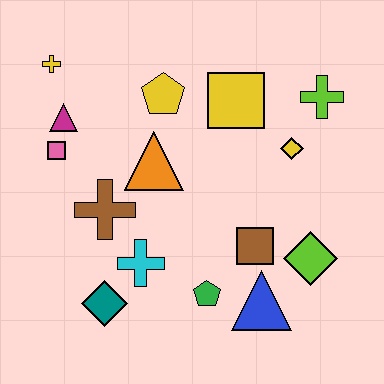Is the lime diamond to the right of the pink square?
Yes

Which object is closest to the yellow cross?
The magenta triangle is closest to the yellow cross.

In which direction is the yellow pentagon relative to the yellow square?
The yellow pentagon is to the left of the yellow square.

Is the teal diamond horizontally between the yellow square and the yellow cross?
Yes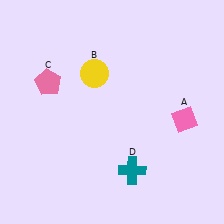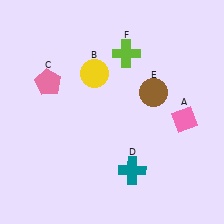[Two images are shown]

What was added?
A brown circle (E), a lime cross (F) were added in Image 2.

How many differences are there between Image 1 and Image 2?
There are 2 differences between the two images.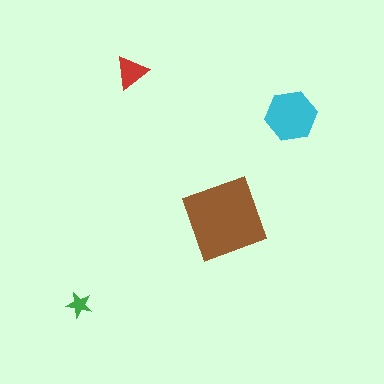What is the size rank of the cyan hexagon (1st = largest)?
2nd.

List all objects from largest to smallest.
The brown square, the cyan hexagon, the red triangle, the green star.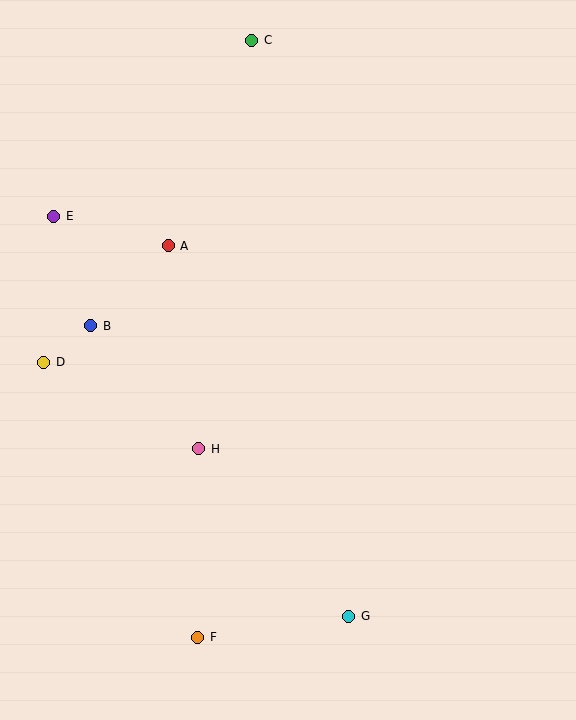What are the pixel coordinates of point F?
Point F is at (198, 637).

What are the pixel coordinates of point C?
Point C is at (252, 40).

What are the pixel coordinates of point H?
Point H is at (199, 449).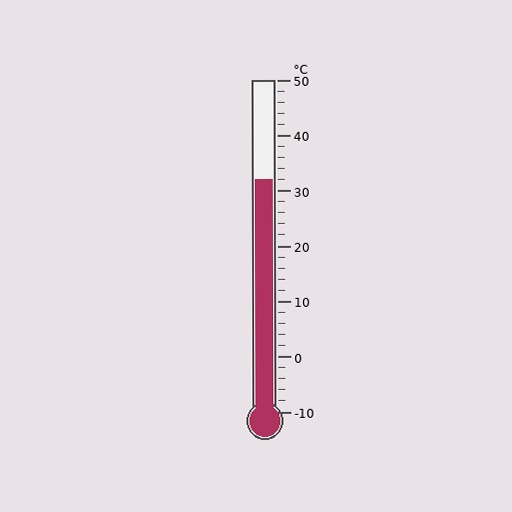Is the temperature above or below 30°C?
The temperature is above 30°C.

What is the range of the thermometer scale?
The thermometer scale ranges from -10°C to 50°C.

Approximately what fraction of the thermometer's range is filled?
The thermometer is filled to approximately 70% of its range.